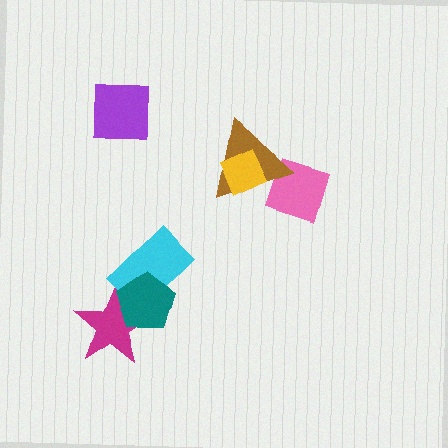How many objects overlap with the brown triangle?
2 objects overlap with the brown triangle.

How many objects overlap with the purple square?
0 objects overlap with the purple square.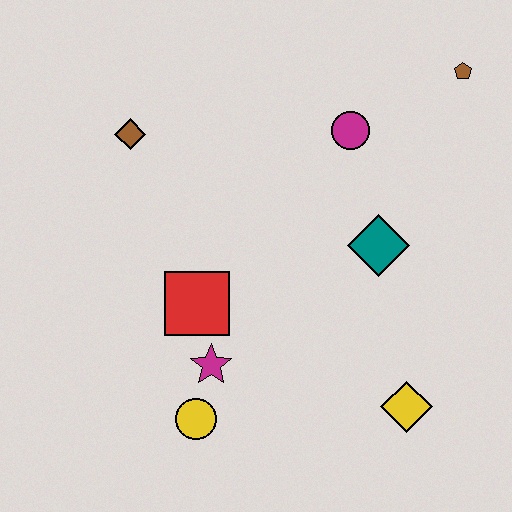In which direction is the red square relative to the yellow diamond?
The red square is to the left of the yellow diamond.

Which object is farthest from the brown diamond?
The yellow diamond is farthest from the brown diamond.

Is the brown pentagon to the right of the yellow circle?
Yes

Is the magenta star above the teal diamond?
No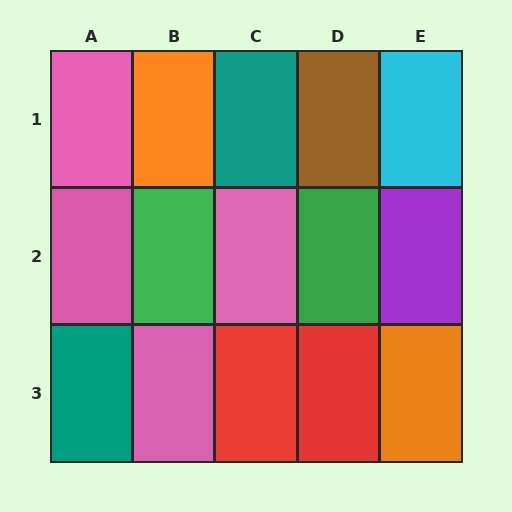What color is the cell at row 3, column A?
Teal.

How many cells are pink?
4 cells are pink.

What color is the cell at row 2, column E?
Purple.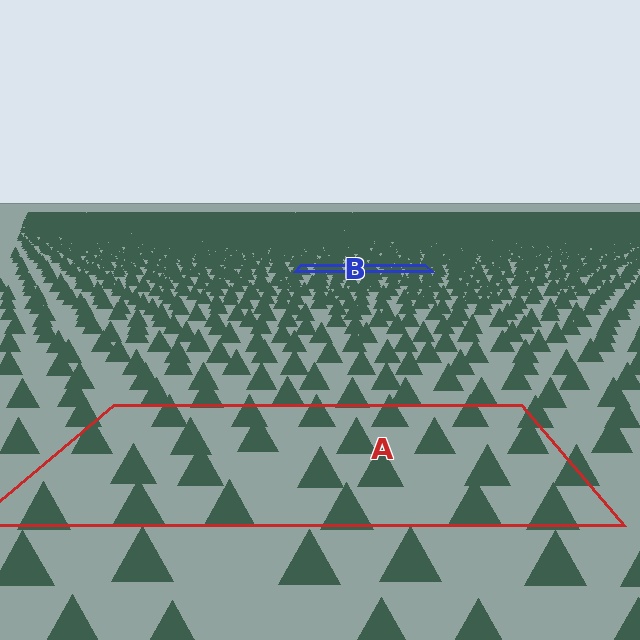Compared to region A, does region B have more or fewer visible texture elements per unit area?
Region B has more texture elements per unit area — they are packed more densely because it is farther away.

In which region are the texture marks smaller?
The texture marks are smaller in region B, because it is farther away.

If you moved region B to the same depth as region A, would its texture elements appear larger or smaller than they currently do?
They would appear larger. At a closer depth, the same texture elements are projected at a bigger on-screen size.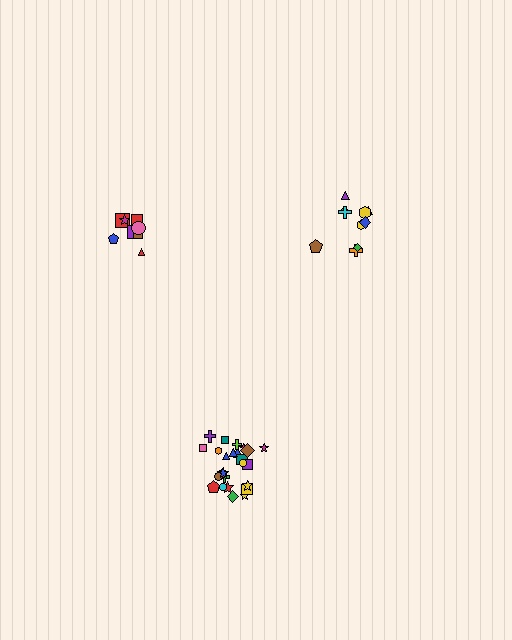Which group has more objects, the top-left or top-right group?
The top-right group.